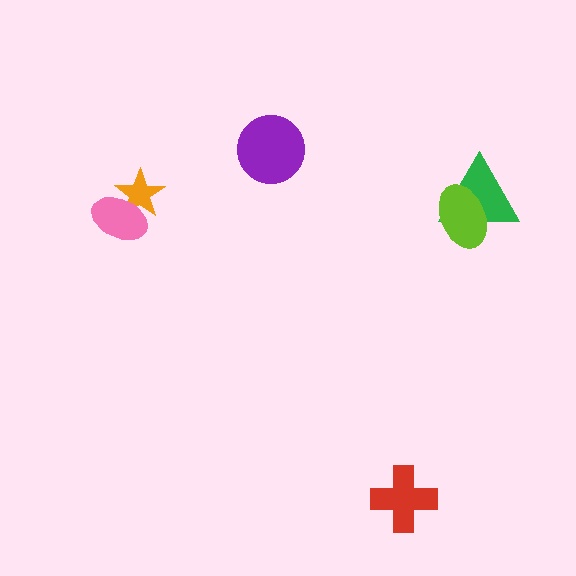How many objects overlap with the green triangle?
1 object overlaps with the green triangle.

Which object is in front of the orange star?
The pink ellipse is in front of the orange star.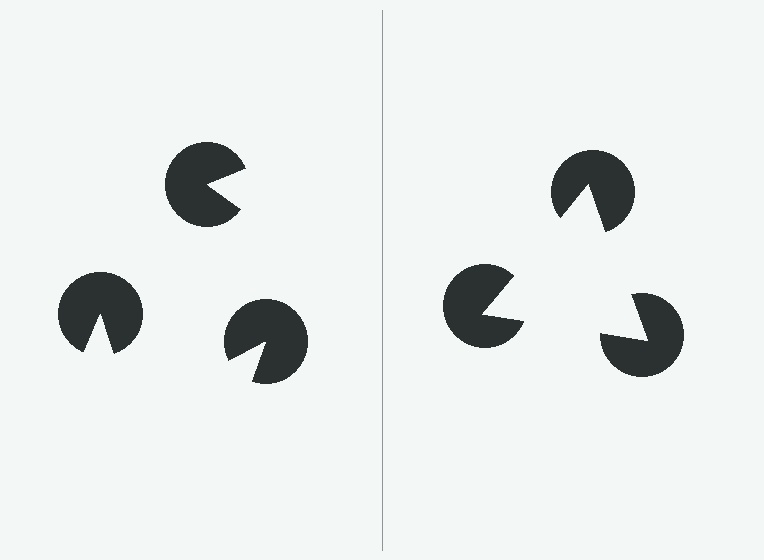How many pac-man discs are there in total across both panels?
6 — 3 on each side.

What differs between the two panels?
The pac-man discs are positioned identically on both sides; only the wedge orientations differ. On the right they align to a triangle; on the left they are misaligned.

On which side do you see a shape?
An illusory triangle appears on the right side. On the left side the wedge cuts are rotated, so no coherent shape forms.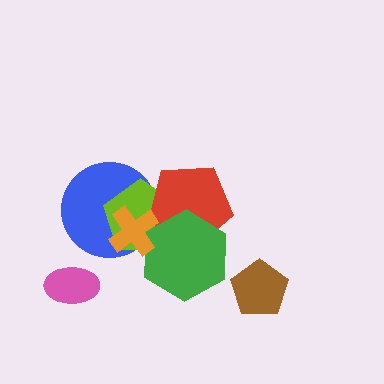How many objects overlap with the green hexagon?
3 objects overlap with the green hexagon.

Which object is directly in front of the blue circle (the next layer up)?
The lime pentagon is directly in front of the blue circle.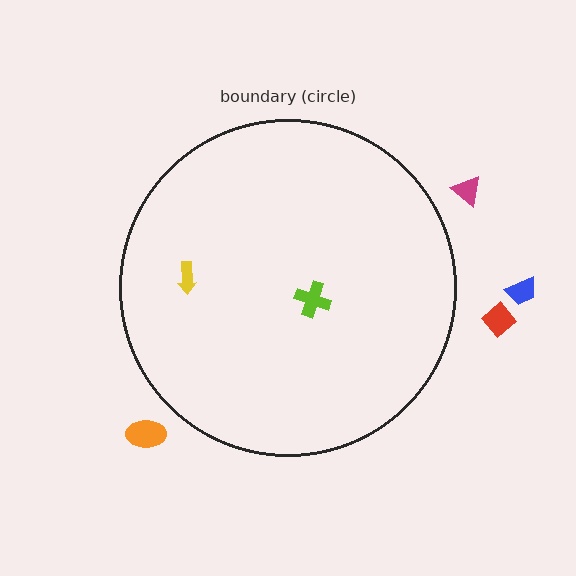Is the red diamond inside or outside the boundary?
Outside.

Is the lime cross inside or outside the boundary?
Inside.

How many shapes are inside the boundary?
2 inside, 4 outside.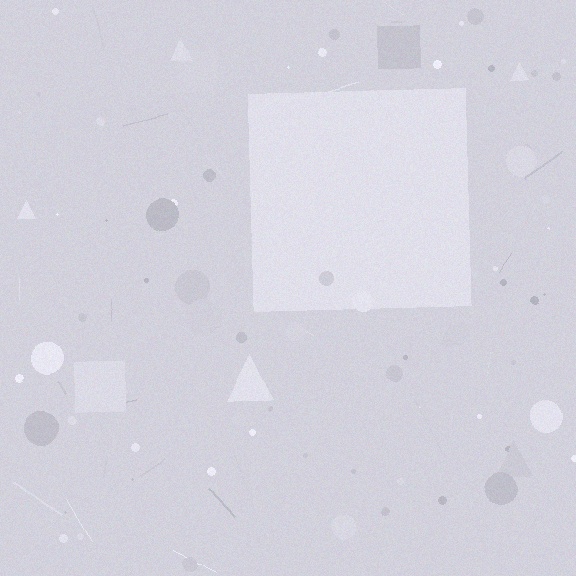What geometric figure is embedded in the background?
A square is embedded in the background.